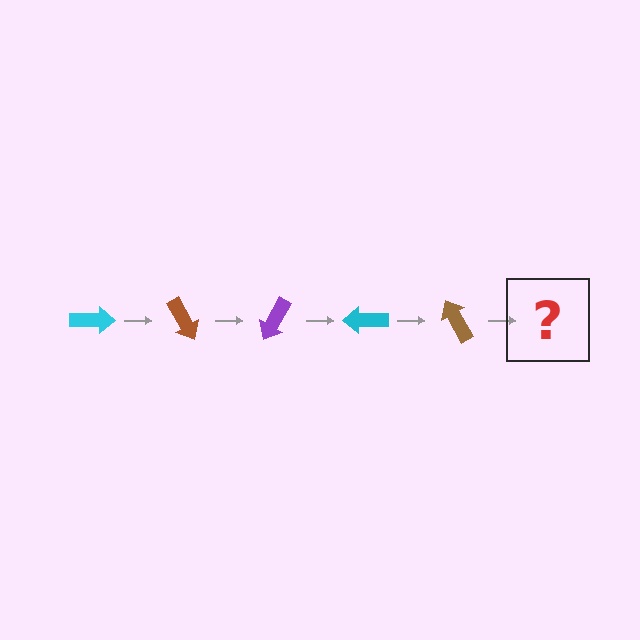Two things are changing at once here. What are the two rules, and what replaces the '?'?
The two rules are that it rotates 60 degrees each step and the color cycles through cyan, brown, and purple. The '?' should be a purple arrow, rotated 300 degrees from the start.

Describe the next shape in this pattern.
It should be a purple arrow, rotated 300 degrees from the start.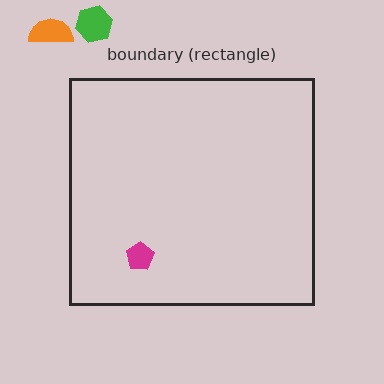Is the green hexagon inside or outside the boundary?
Outside.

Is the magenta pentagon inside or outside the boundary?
Inside.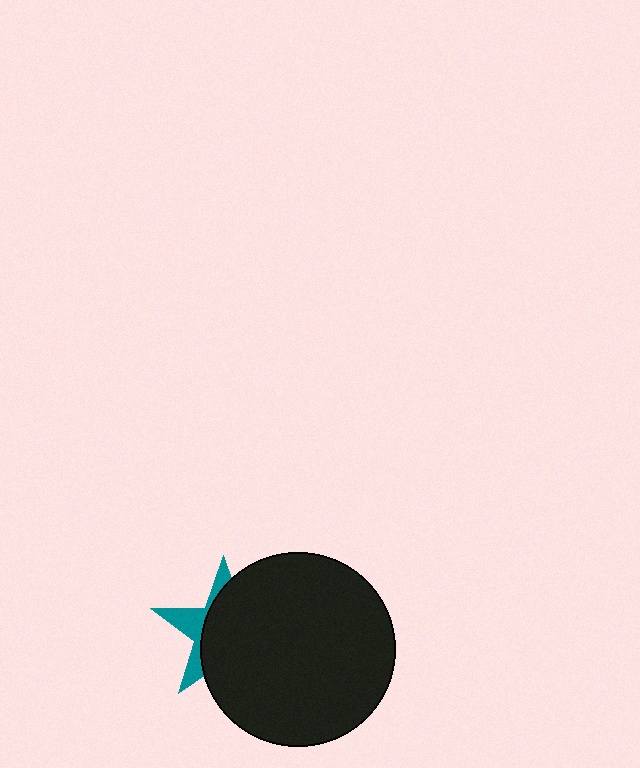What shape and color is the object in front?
The object in front is a black circle.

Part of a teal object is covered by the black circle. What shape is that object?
It is a star.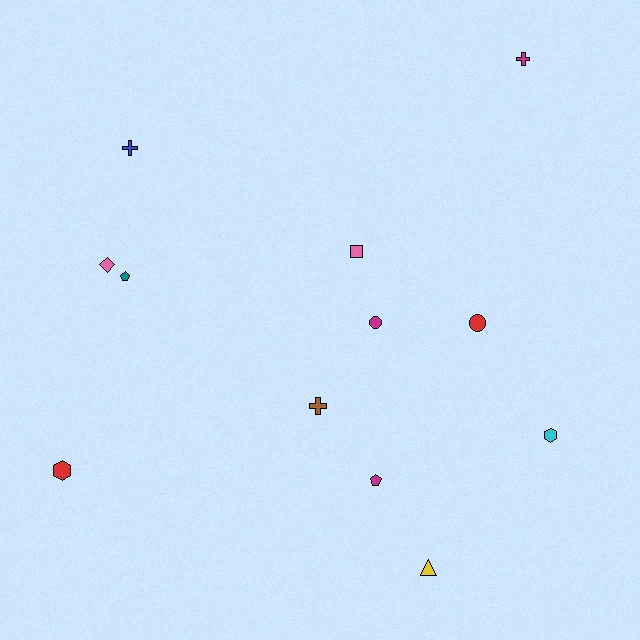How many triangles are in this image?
There is 1 triangle.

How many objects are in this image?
There are 12 objects.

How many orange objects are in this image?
There are no orange objects.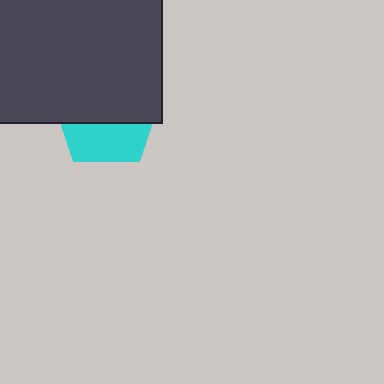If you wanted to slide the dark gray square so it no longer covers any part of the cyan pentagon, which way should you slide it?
Slide it up — that is the most direct way to separate the two shapes.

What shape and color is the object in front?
The object in front is a dark gray square.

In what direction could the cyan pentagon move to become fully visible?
The cyan pentagon could move down. That would shift it out from behind the dark gray square entirely.